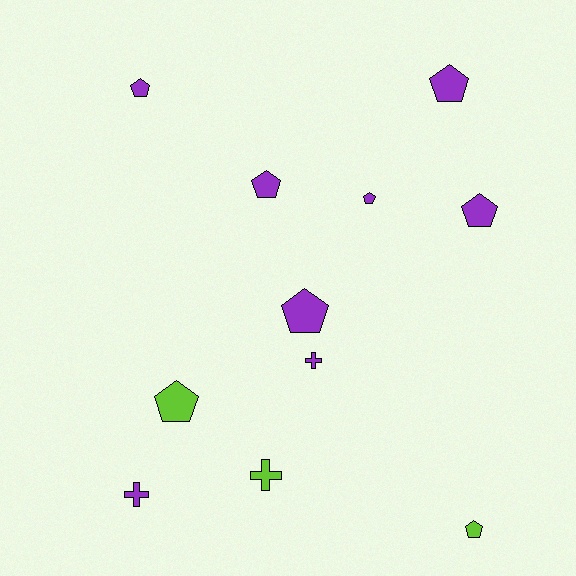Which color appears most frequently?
Purple, with 8 objects.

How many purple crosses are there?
There are 2 purple crosses.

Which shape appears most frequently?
Pentagon, with 8 objects.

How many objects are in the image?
There are 11 objects.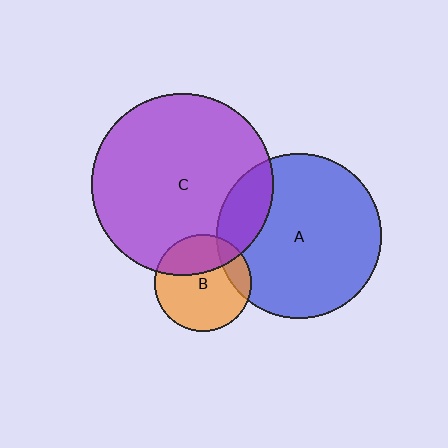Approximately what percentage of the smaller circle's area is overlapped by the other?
Approximately 30%.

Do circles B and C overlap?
Yes.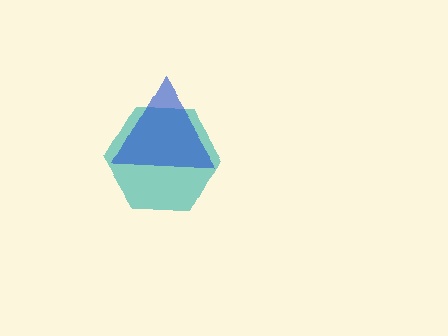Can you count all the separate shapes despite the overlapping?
Yes, there are 2 separate shapes.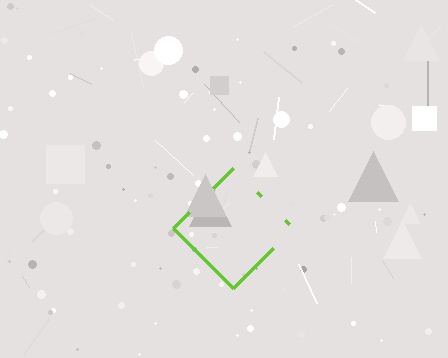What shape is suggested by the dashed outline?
The dashed outline suggests a diamond.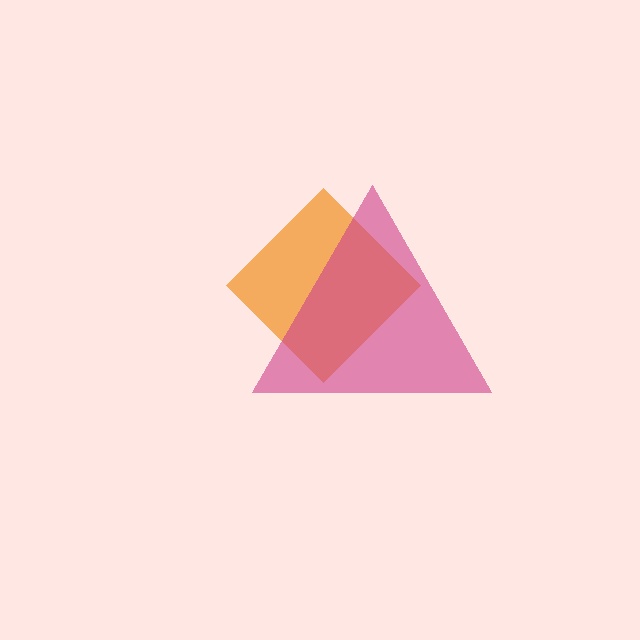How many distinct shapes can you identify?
There are 2 distinct shapes: an orange diamond, a magenta triangle.